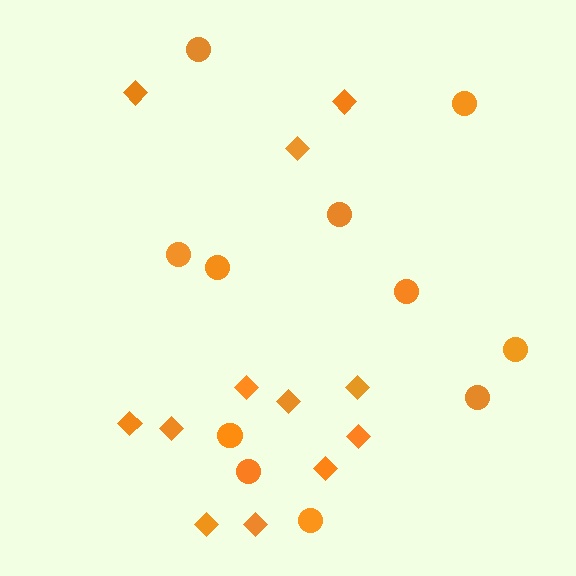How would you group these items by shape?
There are 2 groups: one group of diamonds (12) and one group of circles (11).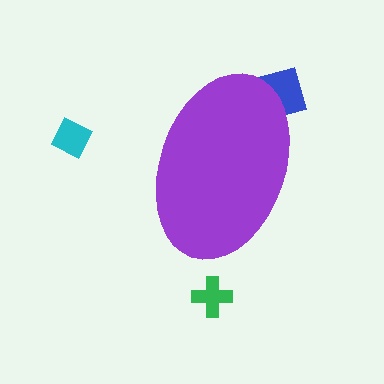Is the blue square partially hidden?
Yes, the blue square is partially hidden behind the purple ellipse.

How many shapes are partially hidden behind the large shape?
1 shape is partially hidden.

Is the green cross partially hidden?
No, the green cross is fully visible.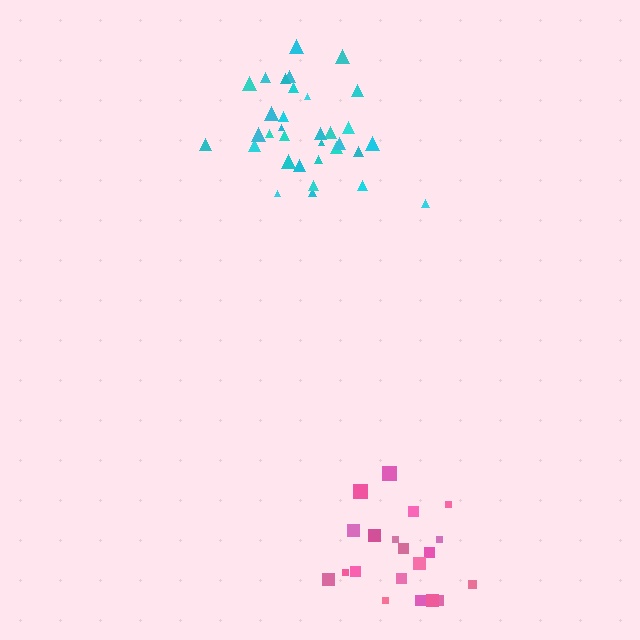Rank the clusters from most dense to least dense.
cyan, pink.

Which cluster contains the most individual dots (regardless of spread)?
Cyan (33).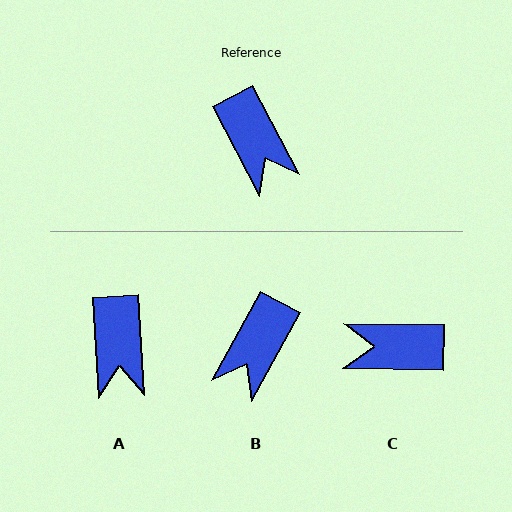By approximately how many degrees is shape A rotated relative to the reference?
Approximately 24 degrees clockwise.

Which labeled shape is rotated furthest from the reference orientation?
C, about 119 degrees away.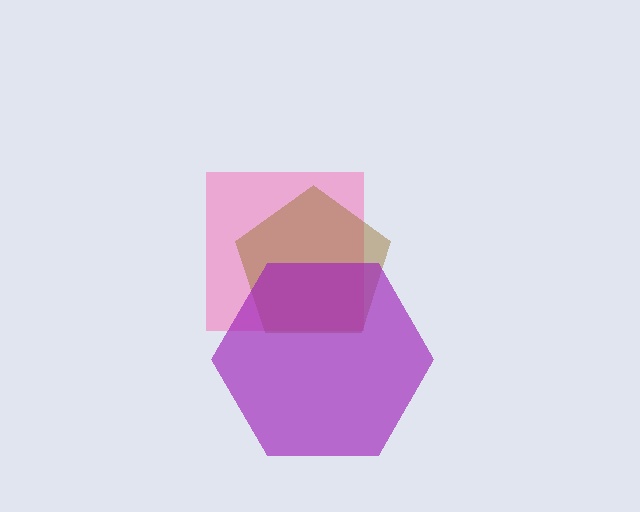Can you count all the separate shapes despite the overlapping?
Yes, there are 3 separate shapes.